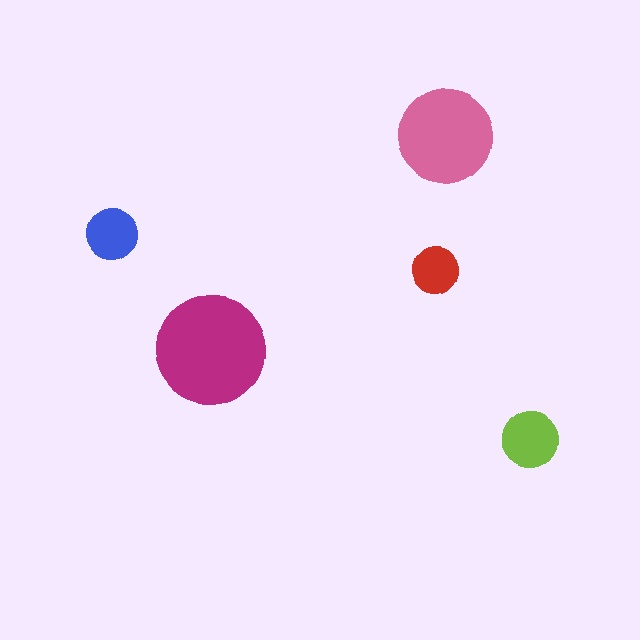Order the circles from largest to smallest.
the magenta one, the pink one, the lime one, the blue one, the red one.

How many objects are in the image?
There are 5 objects in the image.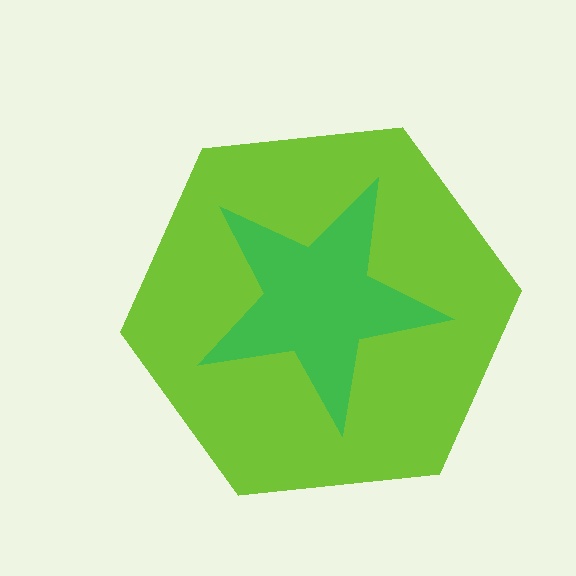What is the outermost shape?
The lime hexagon.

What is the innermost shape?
The green star.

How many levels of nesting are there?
2.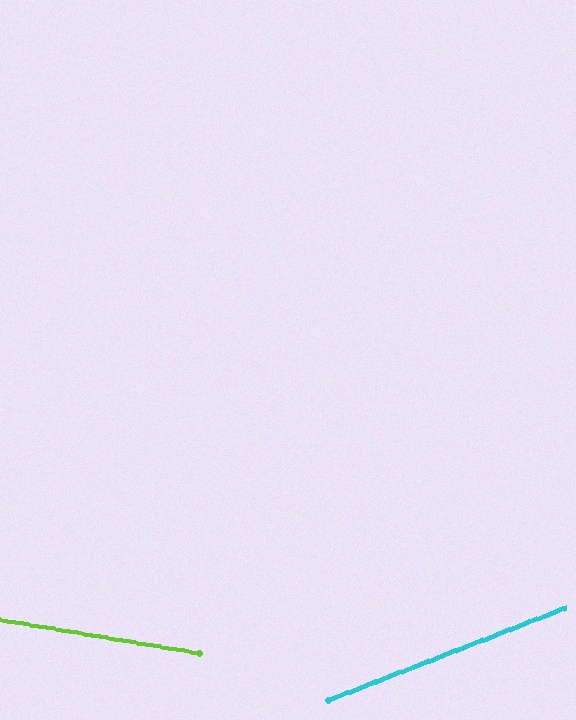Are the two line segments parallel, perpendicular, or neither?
Neither parallel nor perpendicular — they differ by about 31°.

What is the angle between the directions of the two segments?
Approximately 31 degrees.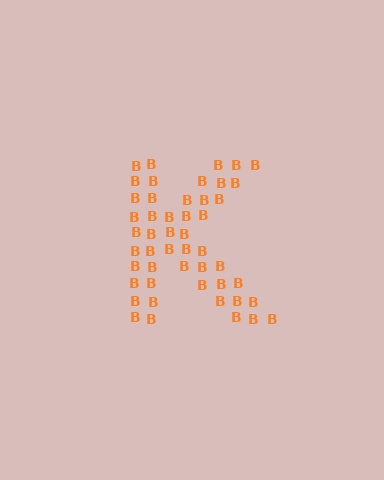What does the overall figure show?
The overall figure shows the letter K.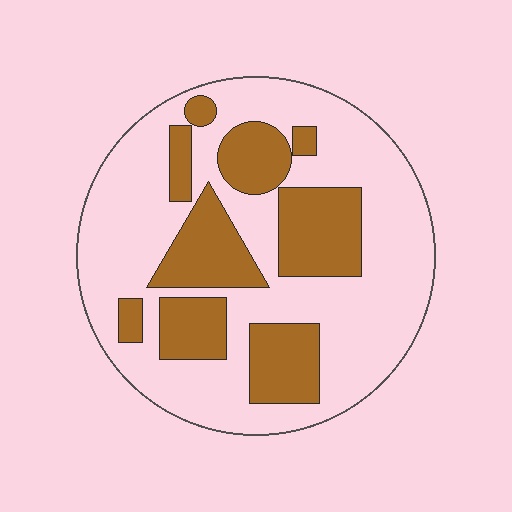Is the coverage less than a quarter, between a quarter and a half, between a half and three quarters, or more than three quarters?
Between a quarter and a half.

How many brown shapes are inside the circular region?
9.